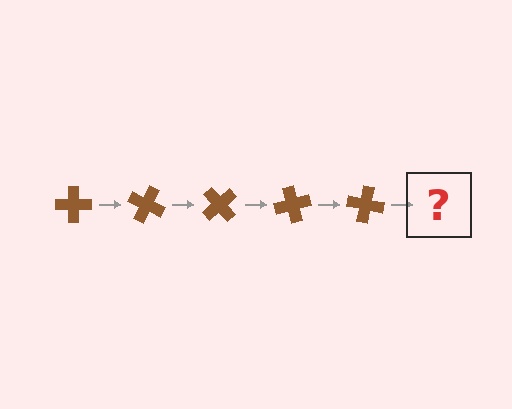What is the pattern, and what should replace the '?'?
The pattern is that the cross rotates 25 degrees each step. The '?' should be a brown cross rotated 125 degrees.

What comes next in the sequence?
The next element should be a brown cross rotated 125 degrees.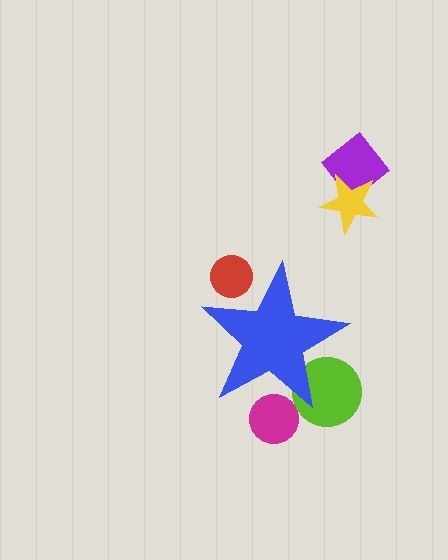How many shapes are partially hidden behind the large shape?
3 shapes are partially hidden.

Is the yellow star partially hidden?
No, the yellow star is fully visible.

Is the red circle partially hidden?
Yes, the red circle is partially hidden behind the blue star.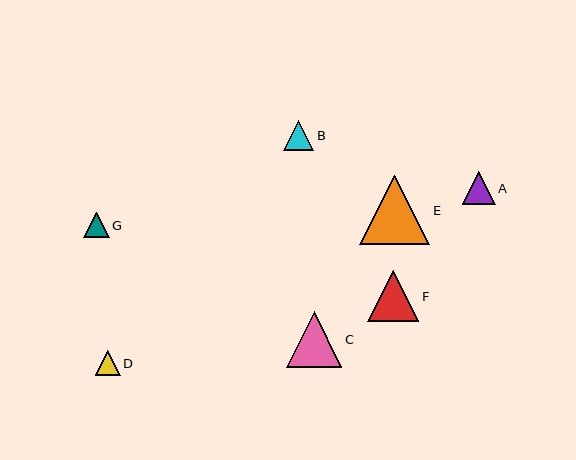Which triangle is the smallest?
Triangle D is the smallest with a size of approximately 25 pixels.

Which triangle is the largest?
Triangle E is the largest with a size of approximately 70 pixels.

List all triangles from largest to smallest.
From largest to smallest: E, C, F, A, B, G, D.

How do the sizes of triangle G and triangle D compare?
Triangle G and triangle D are approximately the same size.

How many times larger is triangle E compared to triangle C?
Triangle E is approximately 1.3 times the size of triangle C.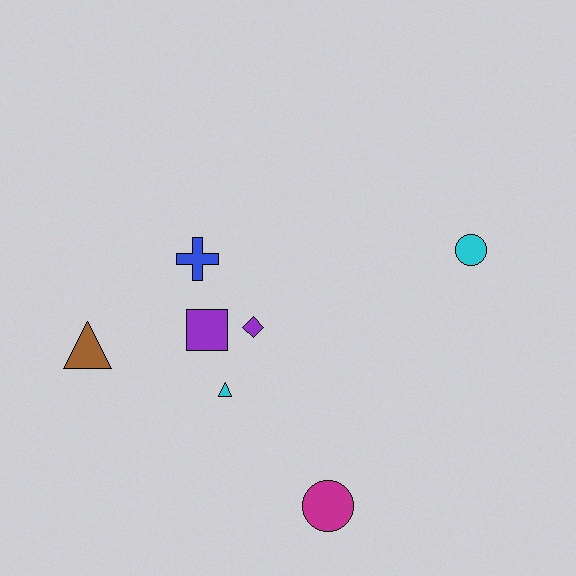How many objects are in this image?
There are 7 objects.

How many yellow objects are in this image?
There are no yellow objects.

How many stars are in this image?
There are no stars.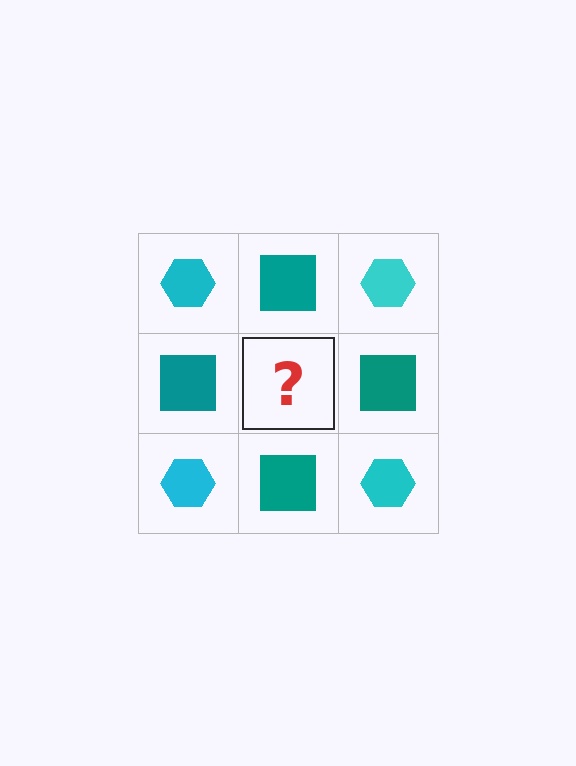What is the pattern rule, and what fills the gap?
The rule is that it alternates cyan hexagon and teal square in a checkerboard pattern. The gap should be filled with a cyan hexagon.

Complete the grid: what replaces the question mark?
The question mark should be replaced with a cyan hexagon.